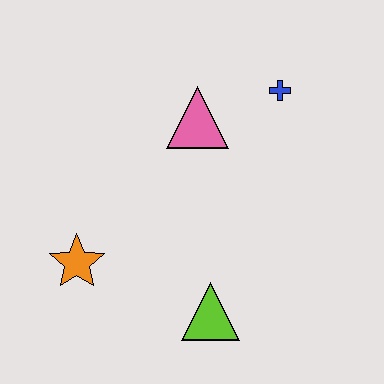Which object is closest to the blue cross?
The pink triangle is closest to the blue cross.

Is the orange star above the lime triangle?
Yes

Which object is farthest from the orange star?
The blue cross is farthest from the orange star.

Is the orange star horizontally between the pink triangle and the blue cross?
No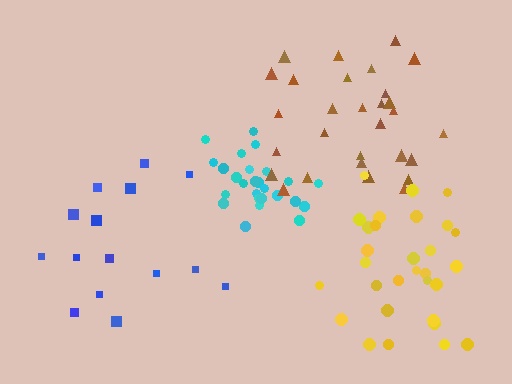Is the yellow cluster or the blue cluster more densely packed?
Yellow.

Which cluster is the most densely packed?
Cyan.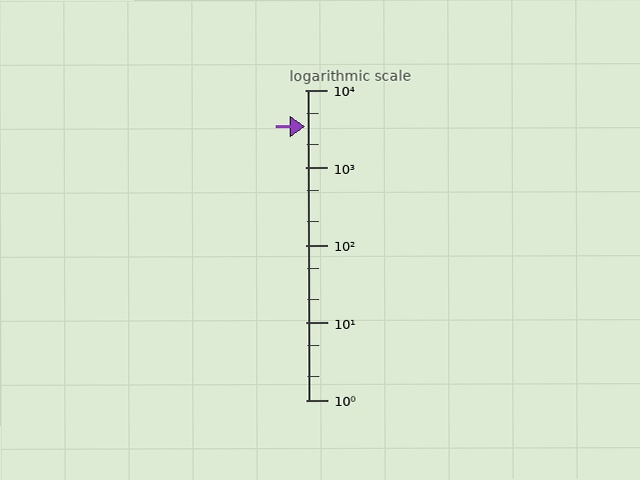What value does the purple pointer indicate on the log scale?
The pointer indicates approximately 3400.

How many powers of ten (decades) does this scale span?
The scale spans 4 decades, from 1 to 10000.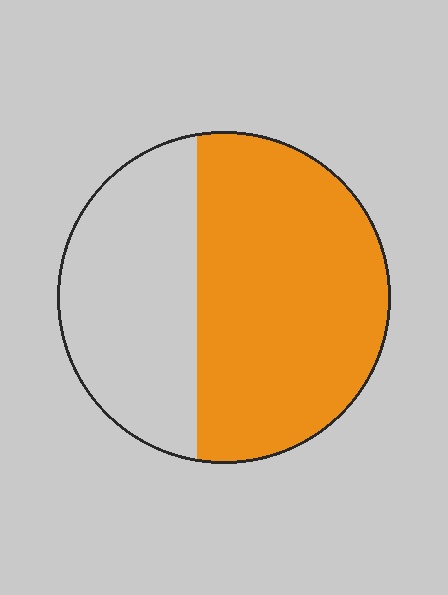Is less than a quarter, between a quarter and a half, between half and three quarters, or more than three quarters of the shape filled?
Between half and three quarters.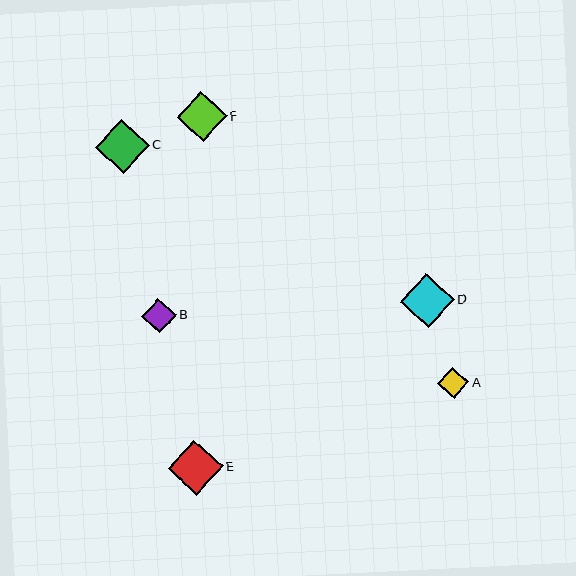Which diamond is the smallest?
Diamond A is the smallest with a size of approximately 31 pixels.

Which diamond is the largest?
Diamond E is the largest with a size of approximately 55 pixels.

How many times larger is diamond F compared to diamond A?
Diamond F is approximately 1.6 times the size of diamond A.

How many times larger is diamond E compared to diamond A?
Diamond E is approximately 1.8 times the size of diamond A.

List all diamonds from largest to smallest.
From largest to smallest: E, D, C, F, B, A.